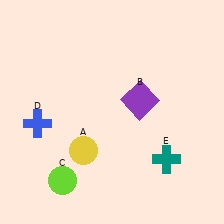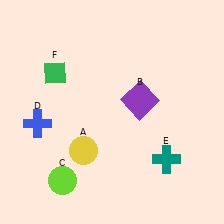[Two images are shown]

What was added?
A green diamond (F) was added in Image 2.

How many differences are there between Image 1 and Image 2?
There is 1 difference between the two images.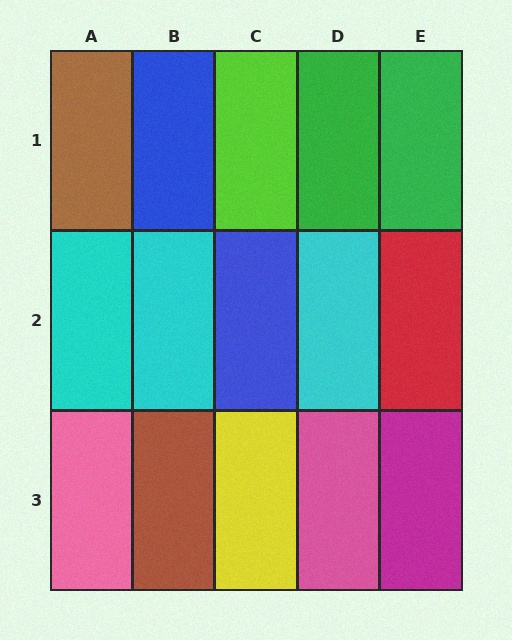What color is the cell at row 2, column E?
Red.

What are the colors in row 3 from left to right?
Pink, brown, yellow, pink, magenta.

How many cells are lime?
1 cell is lime.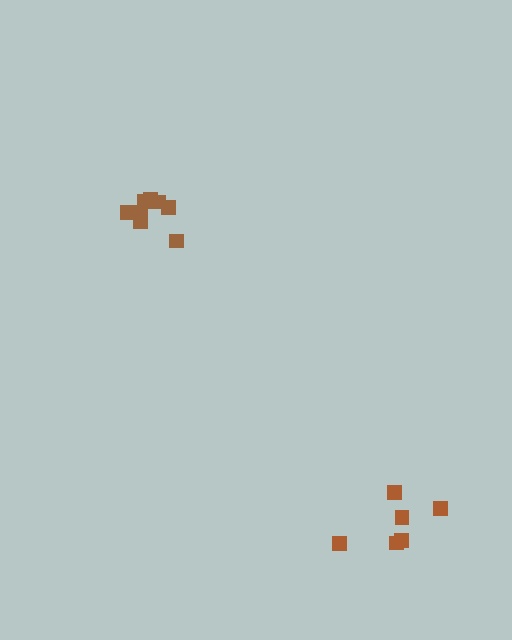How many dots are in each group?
Group 1: 8 dots, Group 2: 6 dots (14 total).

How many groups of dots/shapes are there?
There are 2 groups.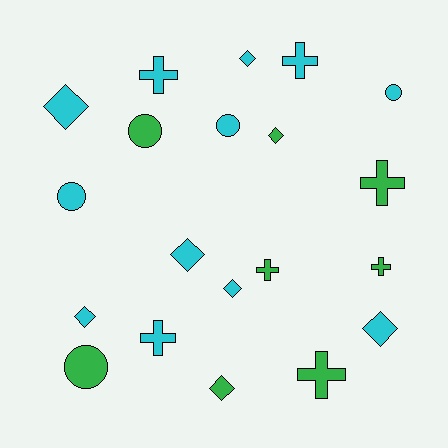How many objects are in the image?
There are 20 objects.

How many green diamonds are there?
There are 2 green diamonds.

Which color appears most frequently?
Cyan, with 12 objects.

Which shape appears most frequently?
Diamond, with 8 objects.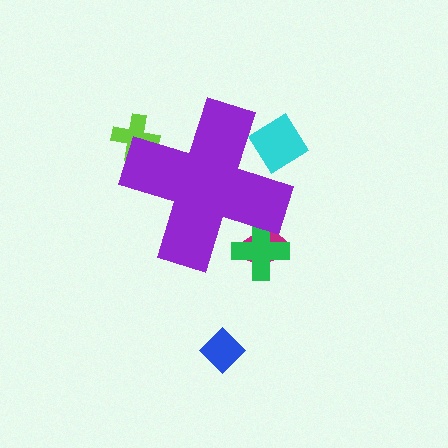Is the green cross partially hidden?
Yes, the green cross is partially hidden behind the purple cross.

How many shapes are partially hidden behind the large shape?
4 shapes are partially hidden.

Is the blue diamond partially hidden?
No, the blue diamond is fully visible.